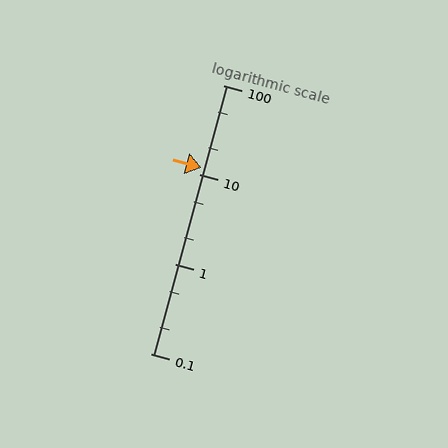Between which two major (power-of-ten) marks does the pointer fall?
The pointer is between 10 and 100.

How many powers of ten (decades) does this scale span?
The scale spans 3 decades, from 0.1 to 100.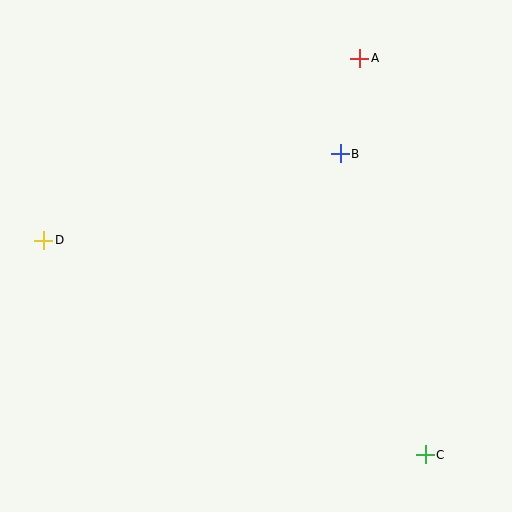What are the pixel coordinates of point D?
Point D is at (44, 240).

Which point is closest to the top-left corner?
Point D is closest to the top-left corner.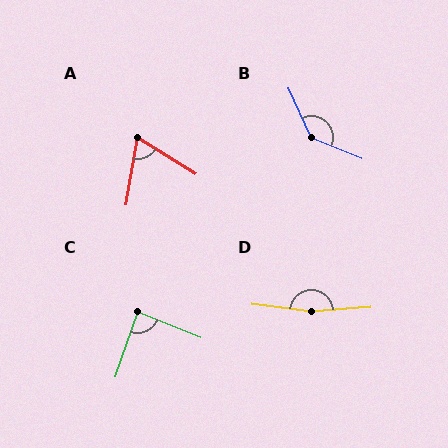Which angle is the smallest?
A, at approximately 68 degrees.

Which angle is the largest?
D, at approximately 169 degrees.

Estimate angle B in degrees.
Approximately 136 degrees.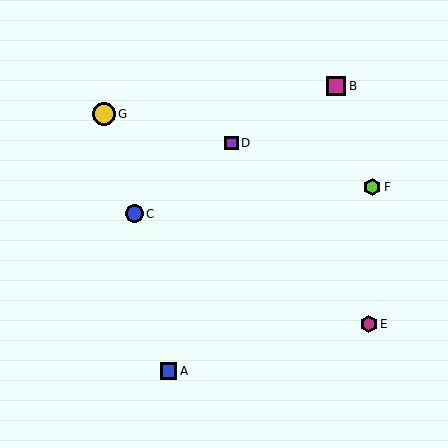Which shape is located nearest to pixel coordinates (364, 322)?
The magenta hexagon (labeled E) at (369, 324) is nearest to that location.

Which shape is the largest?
The yellow circle (labeled G) is the largest.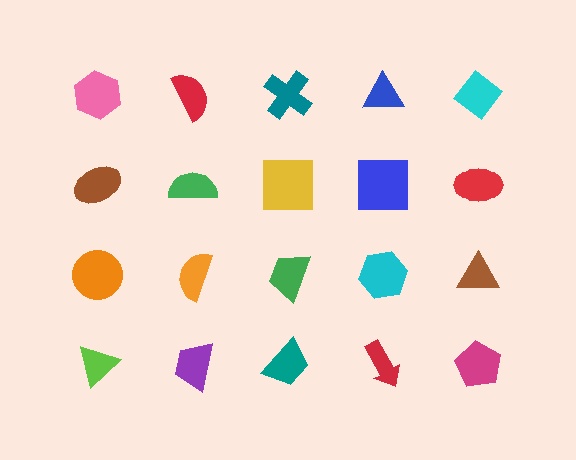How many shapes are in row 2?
5 shapes.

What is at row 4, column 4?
A red arrow.